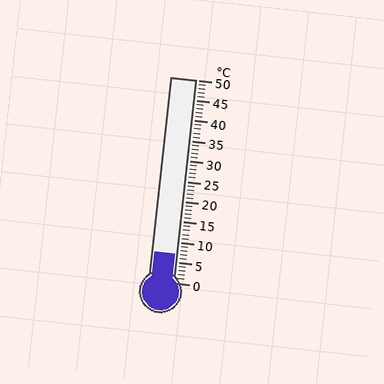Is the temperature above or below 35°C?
The temperature is below 35°C.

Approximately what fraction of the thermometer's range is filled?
The thermometer is filled to approximately 15% of its range.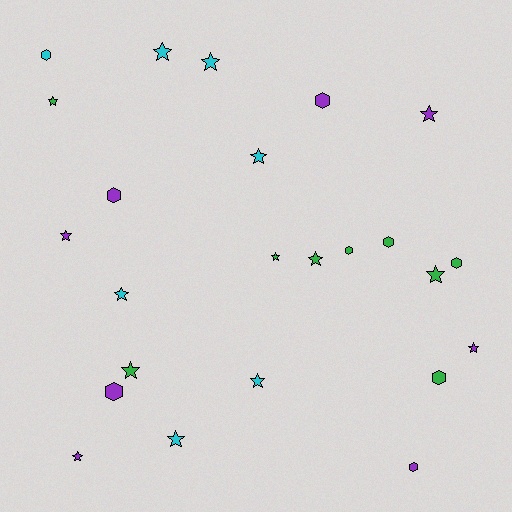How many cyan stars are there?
There are 6 cyan stars.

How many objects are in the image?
There are 24 objects.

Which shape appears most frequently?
Star, with 15 objects.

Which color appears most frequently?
Green, with 9 objects.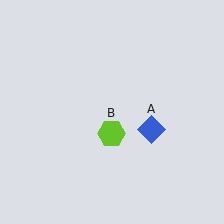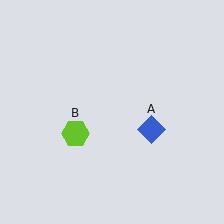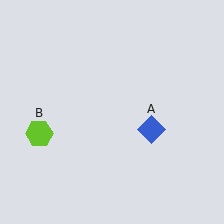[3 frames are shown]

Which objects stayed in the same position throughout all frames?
Blue diamond (object A) remained stationary.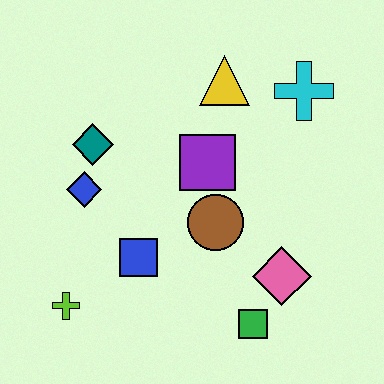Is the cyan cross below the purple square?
No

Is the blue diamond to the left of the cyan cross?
Yes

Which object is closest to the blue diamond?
The teal diamond is closest to the blue diamond.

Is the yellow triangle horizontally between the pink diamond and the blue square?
Yes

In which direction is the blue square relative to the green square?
The blue square is to the left of the green square.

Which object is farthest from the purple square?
The lime cross is farthest from the purple square.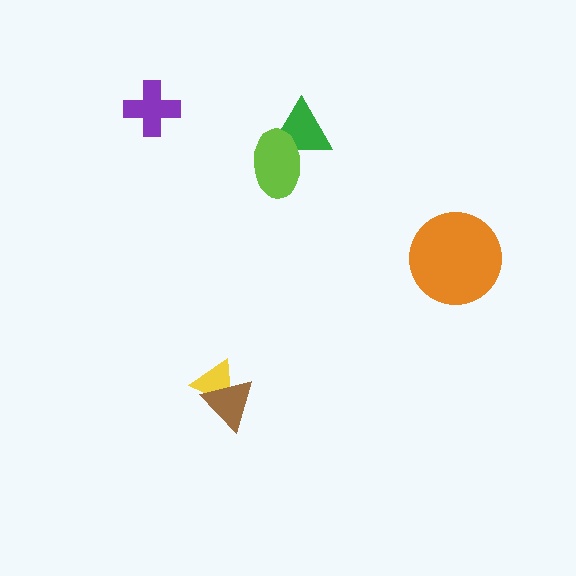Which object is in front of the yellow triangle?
The brown triangle is in front of the yellow triangle.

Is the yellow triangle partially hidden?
Yes, it is partially covered by another shape.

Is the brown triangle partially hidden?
No, no other shape covers it.